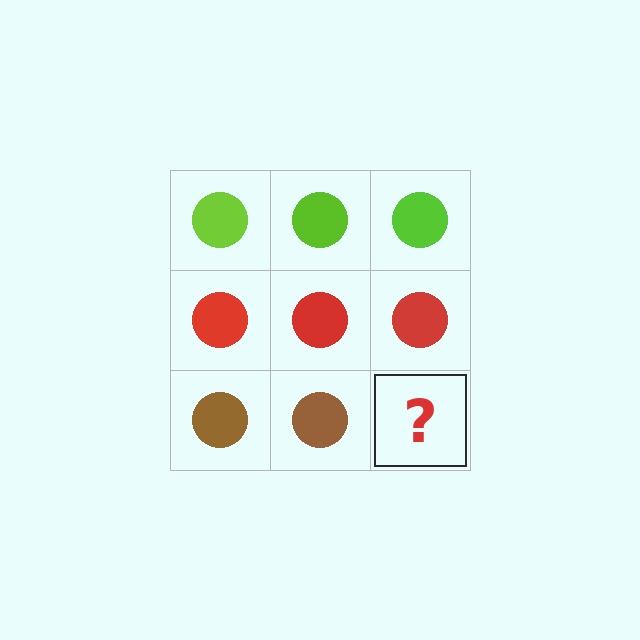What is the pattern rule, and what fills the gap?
The rule is that each row has a consistent color. The gap should be filled with a brown circle.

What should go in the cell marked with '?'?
The missing cell should contain a brown circle.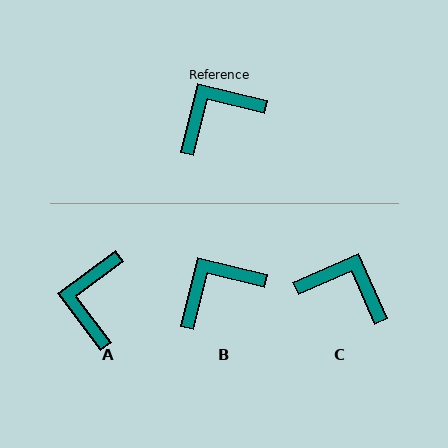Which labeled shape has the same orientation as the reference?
B.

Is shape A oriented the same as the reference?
No, it is off by about 51 degrees.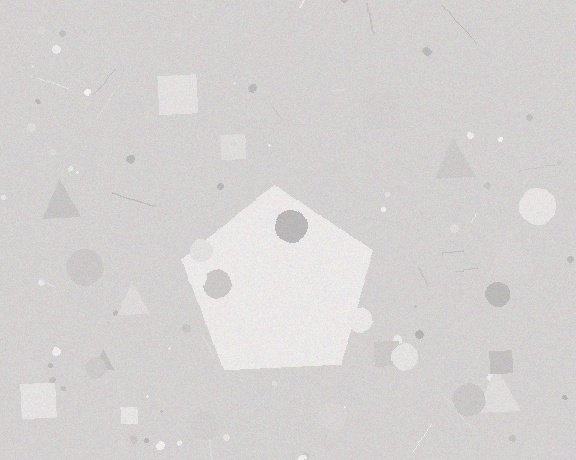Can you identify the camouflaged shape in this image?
The camouflaged shape is a pentagon.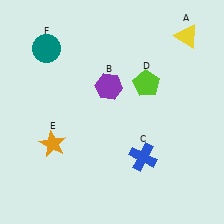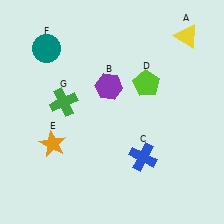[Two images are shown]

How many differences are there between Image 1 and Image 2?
There is 1 difference between the two images.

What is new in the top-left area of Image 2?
A green cross (G) was added in the top-left area of Image 2.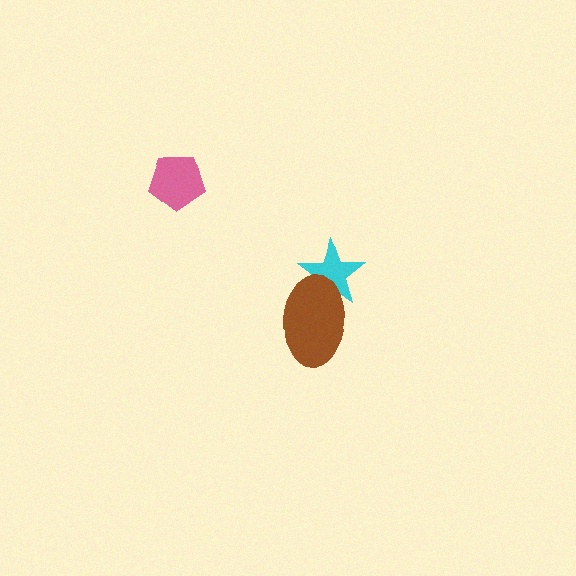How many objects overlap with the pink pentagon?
0 objects overlap with the pink pentagon.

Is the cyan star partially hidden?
Yes, it is partially covered by another shape.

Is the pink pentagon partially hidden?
No, no other shape covers it.